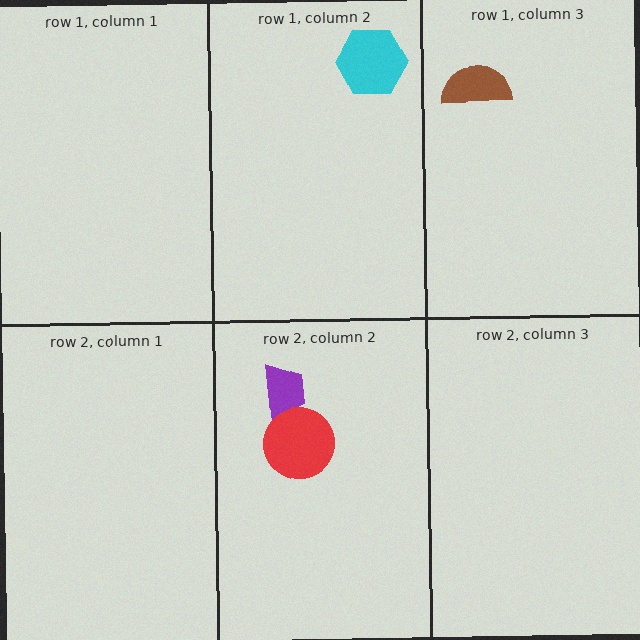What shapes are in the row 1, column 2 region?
The cyan hexagon.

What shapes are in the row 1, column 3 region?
The brown semicircle.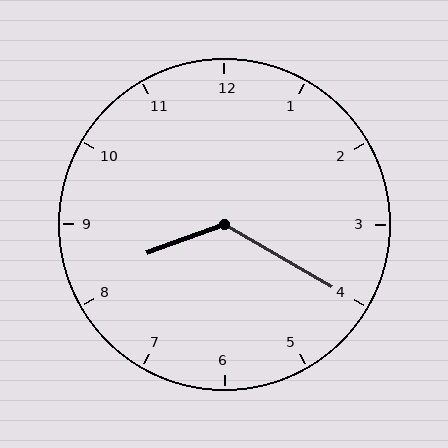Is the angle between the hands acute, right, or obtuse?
It is obtuse.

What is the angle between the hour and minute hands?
Approximately 130 degrees.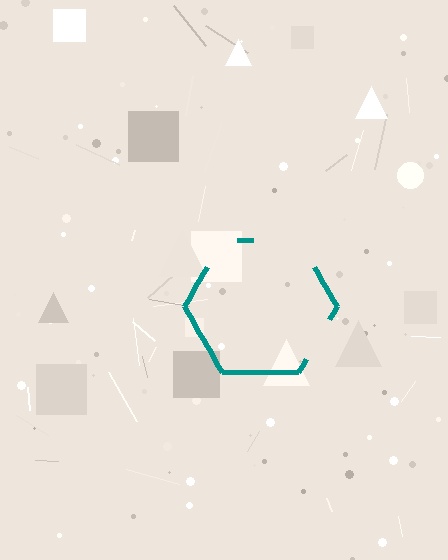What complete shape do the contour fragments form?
The contour fragments form a hexagon.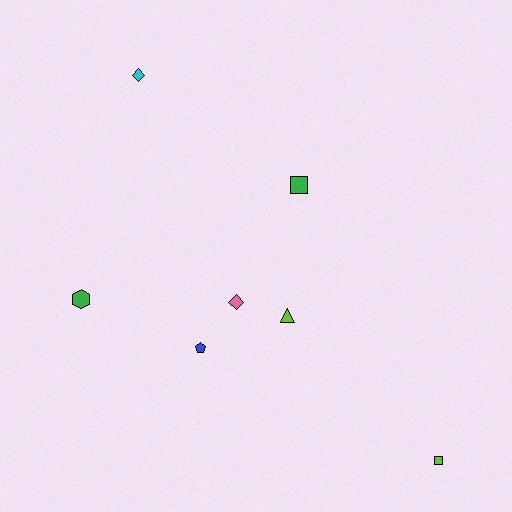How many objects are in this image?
There are 7 objects.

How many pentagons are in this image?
There is 1 pentagon.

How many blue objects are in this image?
There is 1 blue object.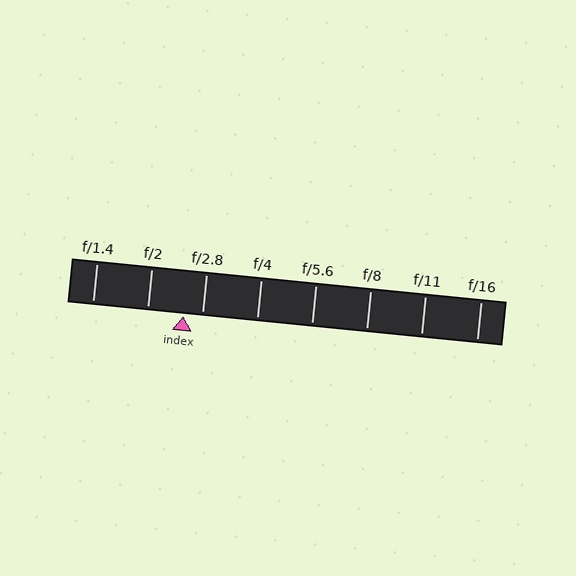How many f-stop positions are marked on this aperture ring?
There are 8 f-stop positions marked.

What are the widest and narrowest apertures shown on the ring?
The widest aperture shown is f/1.4 and the narrowest is f/16.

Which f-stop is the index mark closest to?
The index mark is closest to f/2.8.